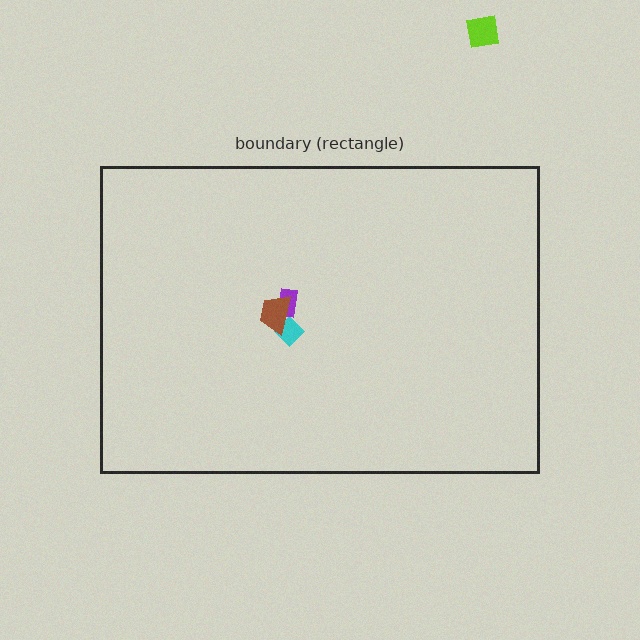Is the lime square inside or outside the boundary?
Outside.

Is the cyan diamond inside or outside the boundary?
Inside.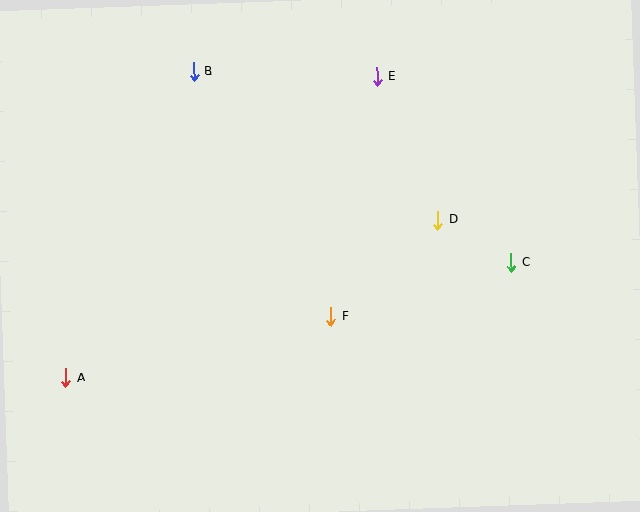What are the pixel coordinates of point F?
Point F is at (331, 316).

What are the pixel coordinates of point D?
Point D is at (438, 220).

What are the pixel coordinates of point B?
Point B is at (194, 71).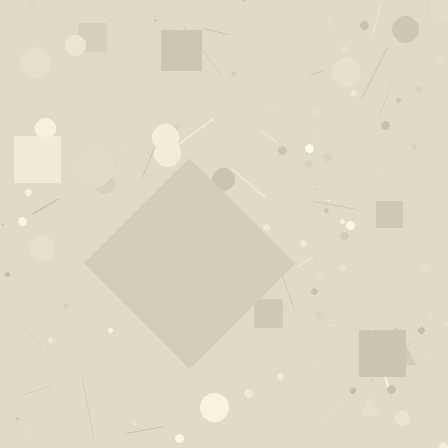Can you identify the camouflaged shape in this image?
The camouflaged shape is a diamond.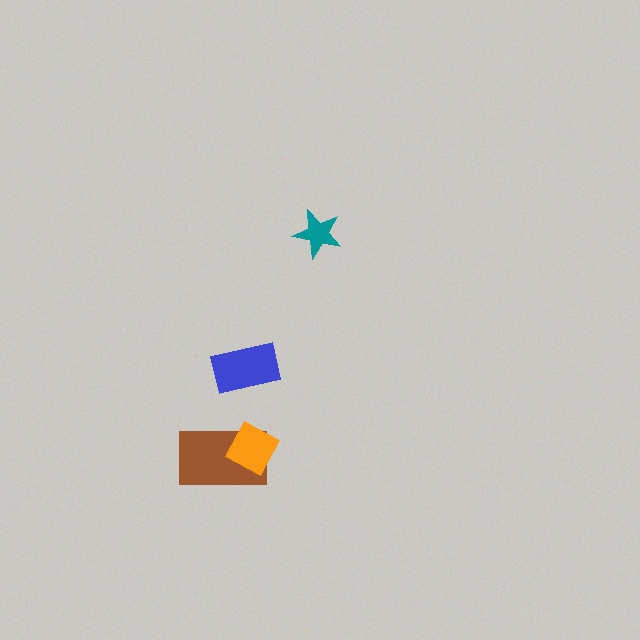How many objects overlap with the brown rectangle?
1 object overlaps with the brown rectangle.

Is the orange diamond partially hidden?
No, no other shape covers it.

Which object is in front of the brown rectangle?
The orange diamond is in front of the brown rectangle.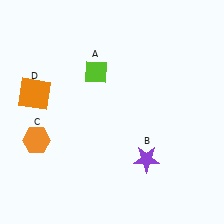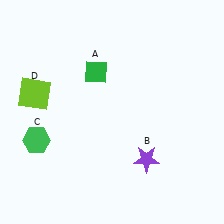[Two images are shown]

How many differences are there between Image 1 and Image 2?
There are 3 differences between the two images.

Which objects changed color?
A changed from lime to green. C changed from orange to green. D changed from orange to lime.